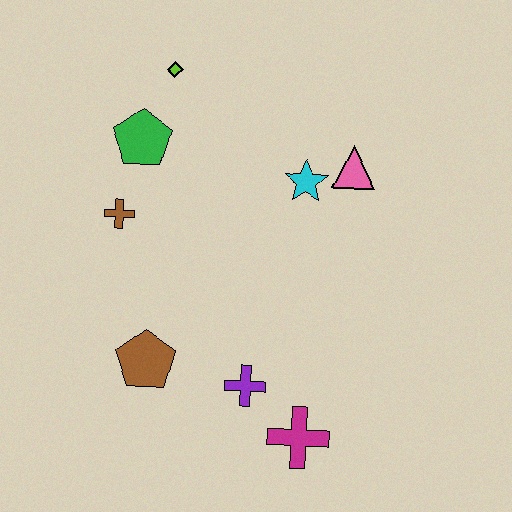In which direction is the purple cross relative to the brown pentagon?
The purple cross is to the right of the brown pentagon.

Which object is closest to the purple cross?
The magenta cross is closest to the purple cross.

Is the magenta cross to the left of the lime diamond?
No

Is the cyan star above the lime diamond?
No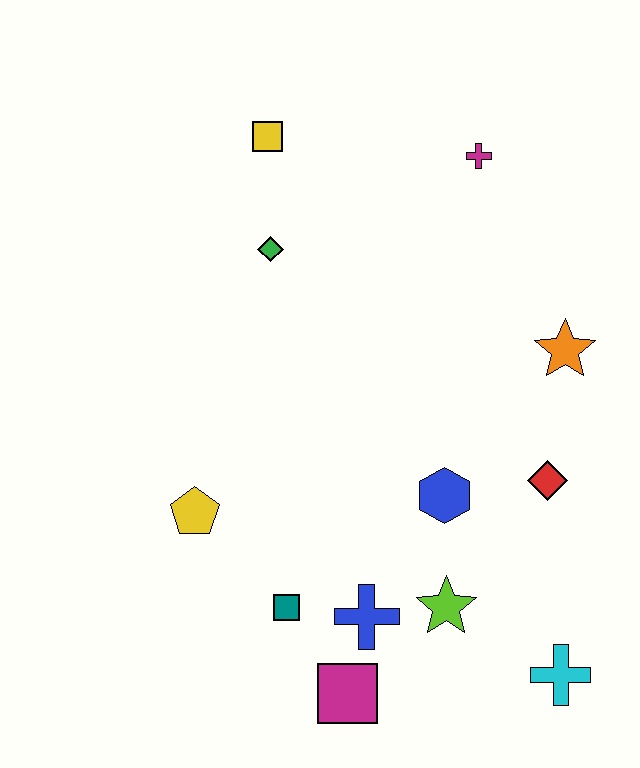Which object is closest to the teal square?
The blue cross is closest to the teal square.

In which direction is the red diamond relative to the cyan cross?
The red diamond is above the cyan cross.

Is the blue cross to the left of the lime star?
Yes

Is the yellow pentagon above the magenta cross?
No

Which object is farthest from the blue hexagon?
The yellow square is farthest from the blue hexagon.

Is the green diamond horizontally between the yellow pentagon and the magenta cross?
Yes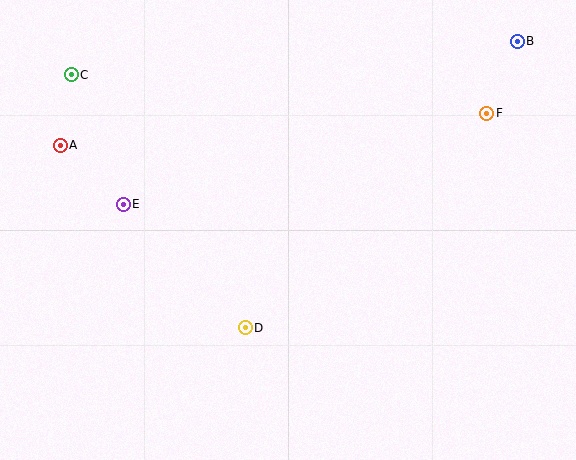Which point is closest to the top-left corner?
Point C is closest to the top-left corner.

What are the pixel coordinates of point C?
Point C is at (71, 75).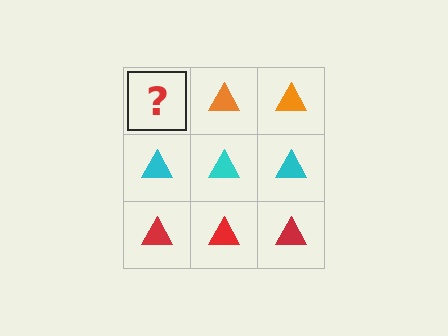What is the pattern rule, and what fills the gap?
The rule is that each row has a consistent color. The gap should be filled with an orange triangle.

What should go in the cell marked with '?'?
The missing cell should contain an orange triangle.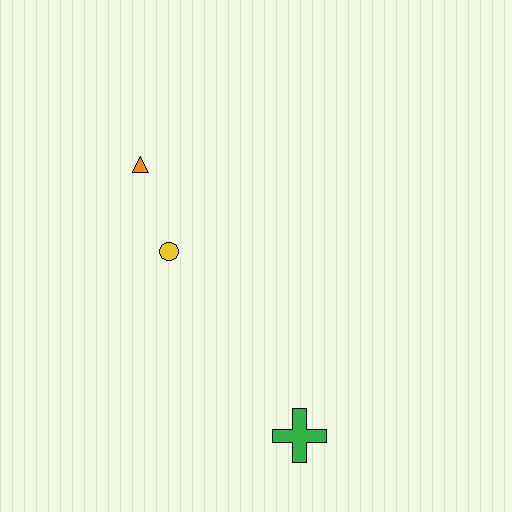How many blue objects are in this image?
There are no blue objects.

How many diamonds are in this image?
There are no diamonds.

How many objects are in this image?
There are 3 objects.